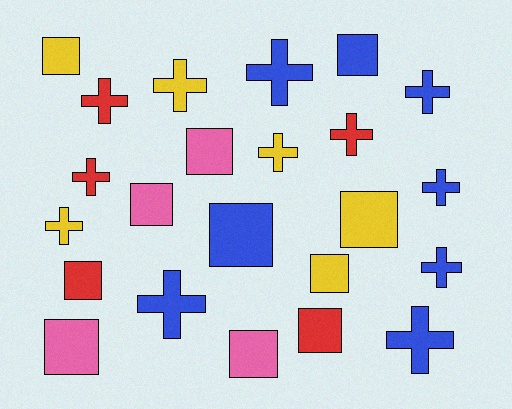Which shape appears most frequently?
Cross, with 12 objects.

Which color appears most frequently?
Blue, with 8 objects.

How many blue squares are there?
There are 2 blue squares.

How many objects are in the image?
There are 23 objects.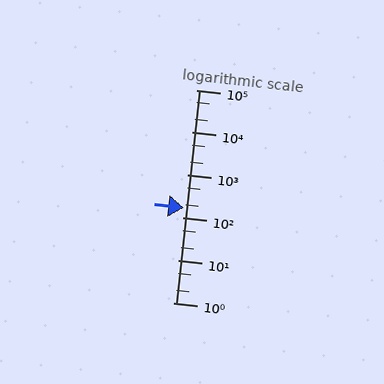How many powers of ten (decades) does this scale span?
The scale spans 5 decades, from 1 to 100000.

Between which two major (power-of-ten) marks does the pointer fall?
The pointer is between 100 and 1000.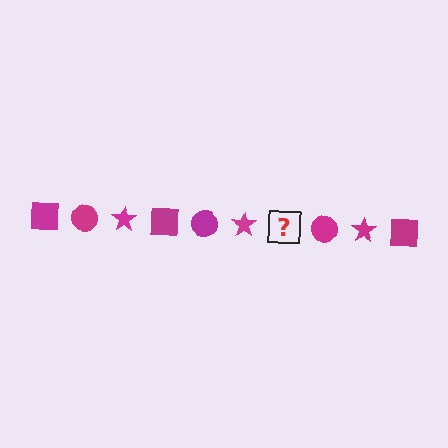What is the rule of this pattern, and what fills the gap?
The rule is that the pattern cycles through square, circle, star shapes in magenta. The gap should be filled with a magenta square.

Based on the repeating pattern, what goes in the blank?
The blank should be a magenta square.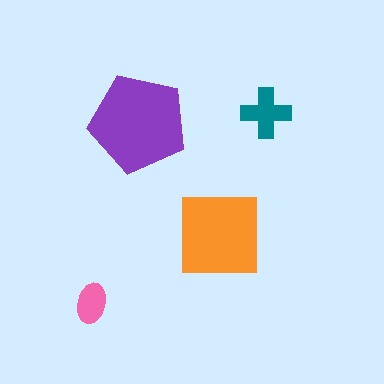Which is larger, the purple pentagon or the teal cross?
The purple pentagon.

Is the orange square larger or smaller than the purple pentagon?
Smaller.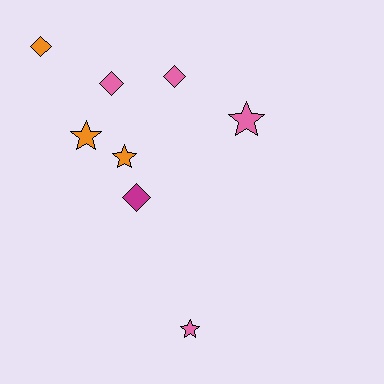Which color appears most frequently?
Pink, with 4 objects.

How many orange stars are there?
There are 2 orange stars.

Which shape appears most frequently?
Diamond, with 4 objects.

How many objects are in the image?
There are 8 objects.